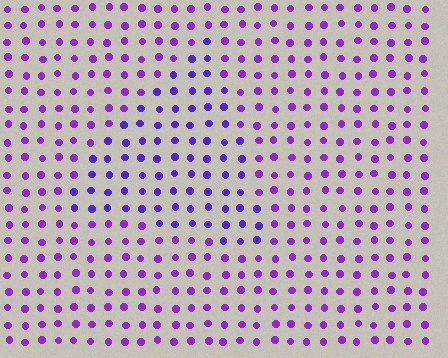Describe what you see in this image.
The image is filled with small purple elements in a uniform arrangement. A triangle-shaped region is visible where the elements are tinted to a slightly different hue, forming a subtle color boundary.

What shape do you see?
I see a triangle.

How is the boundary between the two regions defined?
The boundary is defined purely by a slight shift in hue (about 26 degrees). Spacing, size, and orientation are identical on both sides.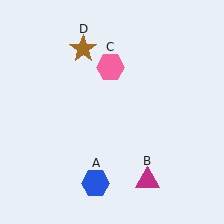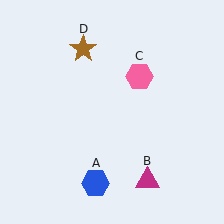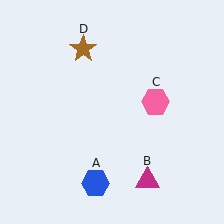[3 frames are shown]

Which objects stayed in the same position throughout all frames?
Blue hexagon (object A) and magenta triangle (object B) and brown star (object D) remained stationary.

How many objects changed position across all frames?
1 object changed position: pink hexagon (object C).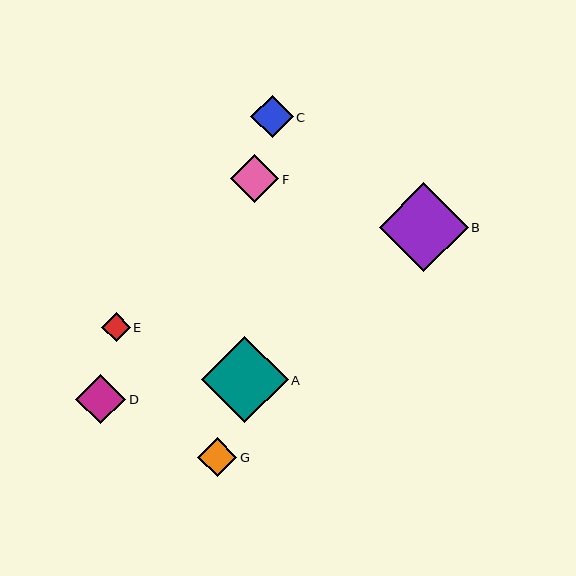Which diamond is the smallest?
Diamond E is the smallest with a size of approximately 29 pixels.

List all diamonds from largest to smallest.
From largest to smallest: B, A, D, F, C, G, E.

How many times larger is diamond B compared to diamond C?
Diamond B is approximately 2.1 times the size of diamond C.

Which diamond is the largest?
Diamond B is the largest with a size of approximately 88 pixels.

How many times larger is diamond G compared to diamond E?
Diamond G is approximately 1.4 times the size of diamond E.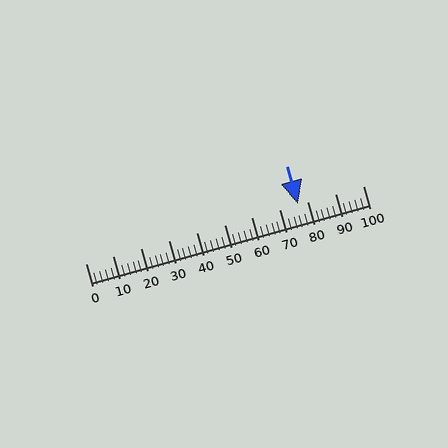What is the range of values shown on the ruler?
The ruler shows values from 0 to 100.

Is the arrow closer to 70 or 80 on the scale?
The arrow is closer to 80.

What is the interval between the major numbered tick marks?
The major tick marks are spaced 10 units apart.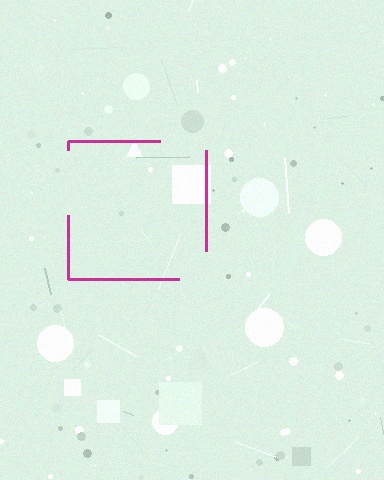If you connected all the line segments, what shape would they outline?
They would outline a square.